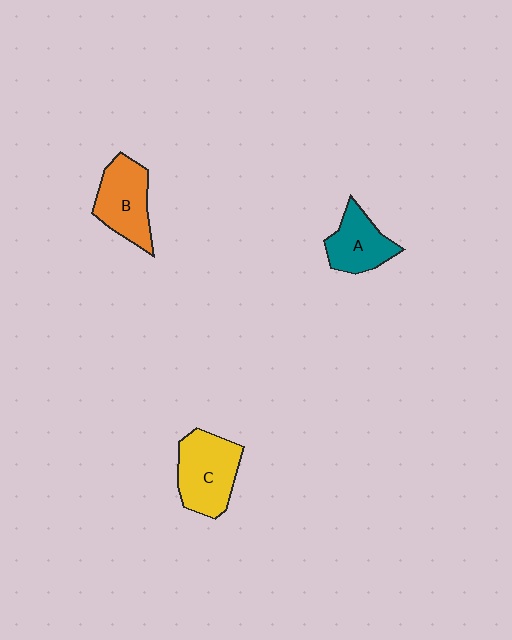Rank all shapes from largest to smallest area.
From largest to smallest: C (yellow), B (orange), A (teal).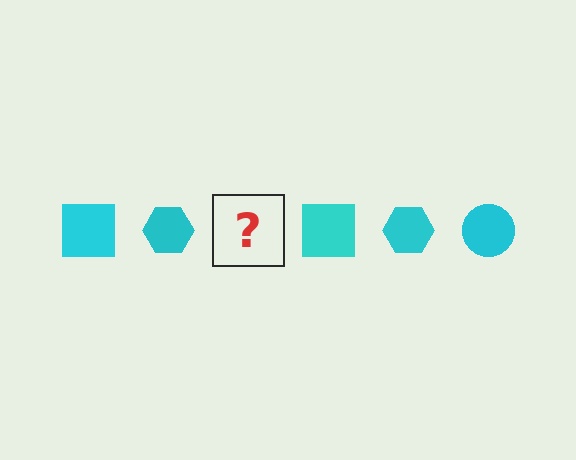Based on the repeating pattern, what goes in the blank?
The blank should be a cyan circle.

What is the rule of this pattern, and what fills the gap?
The rule is that the pattern cycles through square, hexagon, circle shapes in cyan. The gap should be filled with a cyan circle.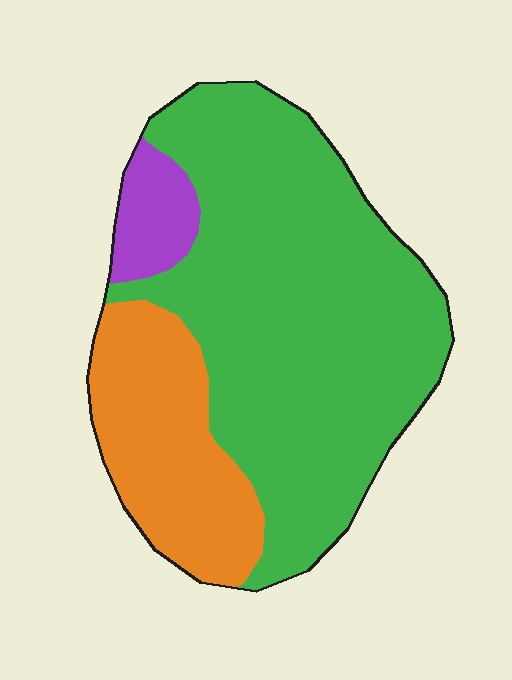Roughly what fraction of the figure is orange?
Orange covers around 25% of the figure.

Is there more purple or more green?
Green.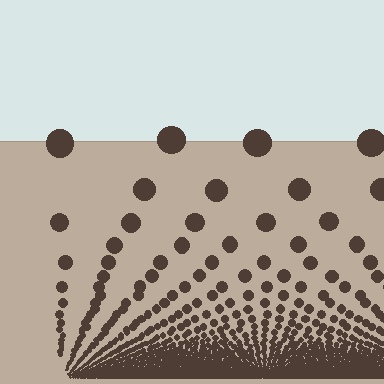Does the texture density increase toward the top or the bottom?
Density increases toward the bottom.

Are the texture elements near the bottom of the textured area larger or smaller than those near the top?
Smaller. The gradient is inverted — elements near the bottom are smaller and denser.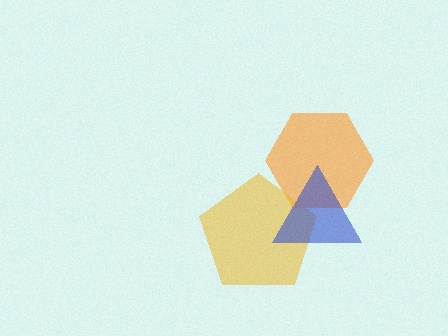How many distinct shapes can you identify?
There are 3 distinct shapes: an orange hexagon, a yellow pentagon, a blue triangle.